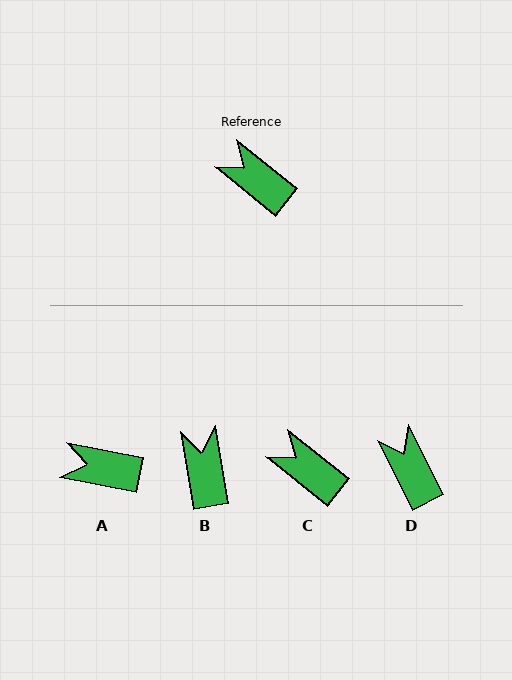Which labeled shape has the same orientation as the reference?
C.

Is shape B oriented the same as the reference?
No, it is off by about 41 degrees.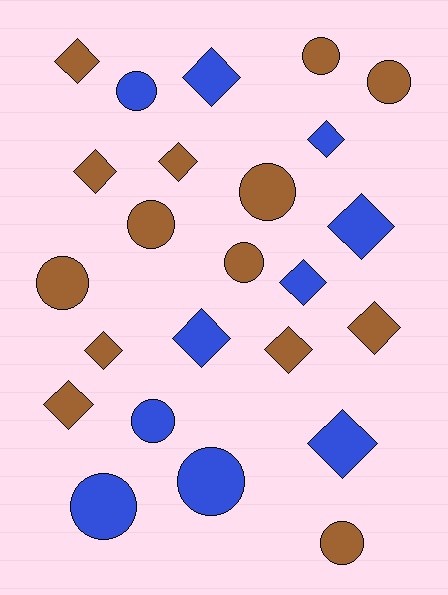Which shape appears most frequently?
Diamond, with 13 objects.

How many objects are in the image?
There are 24 objects.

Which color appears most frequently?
Brown, with 14 objects.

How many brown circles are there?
There are 7 brown circles.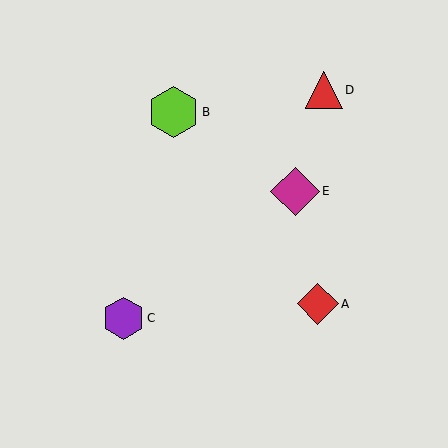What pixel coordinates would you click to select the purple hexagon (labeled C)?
Click at (123, 318) to select the purple hexagon C.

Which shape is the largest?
The lime hexagon (labeled B) is the largest.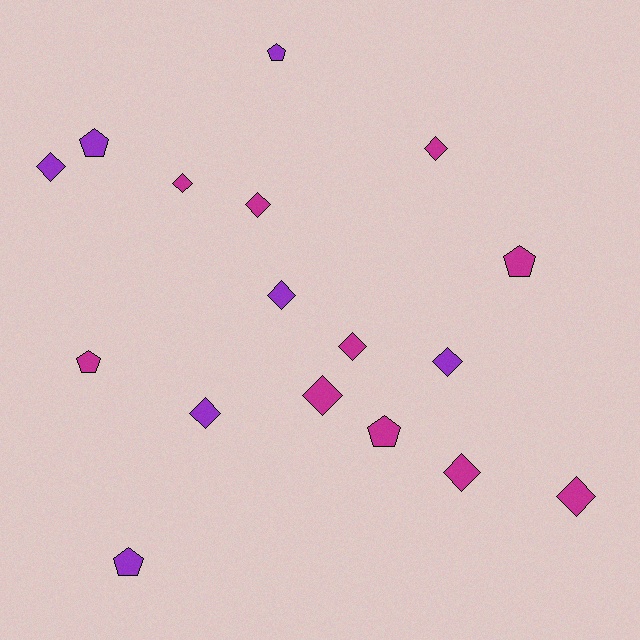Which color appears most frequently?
Magenta, with 10 objects.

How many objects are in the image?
There are 17 objects.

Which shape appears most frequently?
Diamond, with 11 objects.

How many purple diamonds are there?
There are 4 purple diamonds.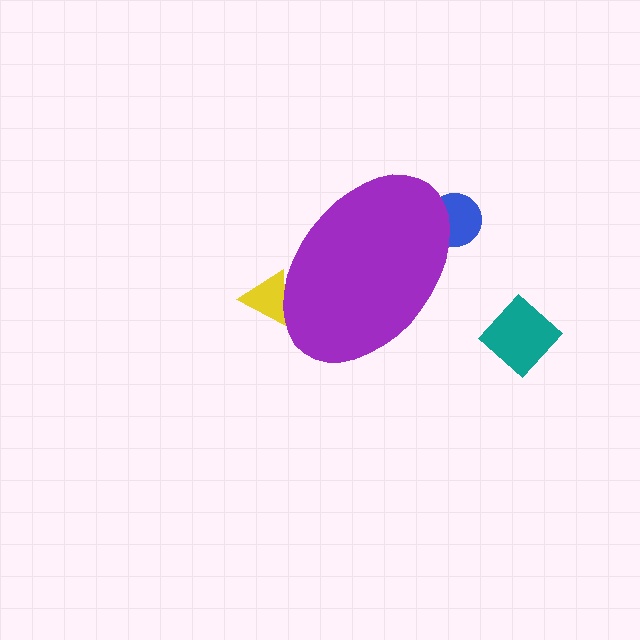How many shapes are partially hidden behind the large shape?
2 shapes are partially hidden.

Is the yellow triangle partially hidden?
Yes, the yellow triangle is partially hidden behind the purple ellipse.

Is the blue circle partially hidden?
Yes, the blue circle is partially hidden behind the purple ellipse.